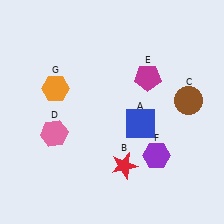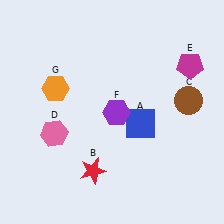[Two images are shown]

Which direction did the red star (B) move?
The red star (B) moved left.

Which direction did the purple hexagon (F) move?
The purple hexagon (F) moved up.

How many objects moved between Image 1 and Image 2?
3 objects moved between the two images.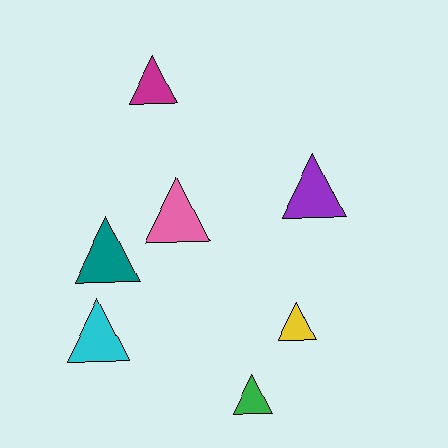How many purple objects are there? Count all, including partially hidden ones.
There is 1 purple object.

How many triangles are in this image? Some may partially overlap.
There are 7 triangles.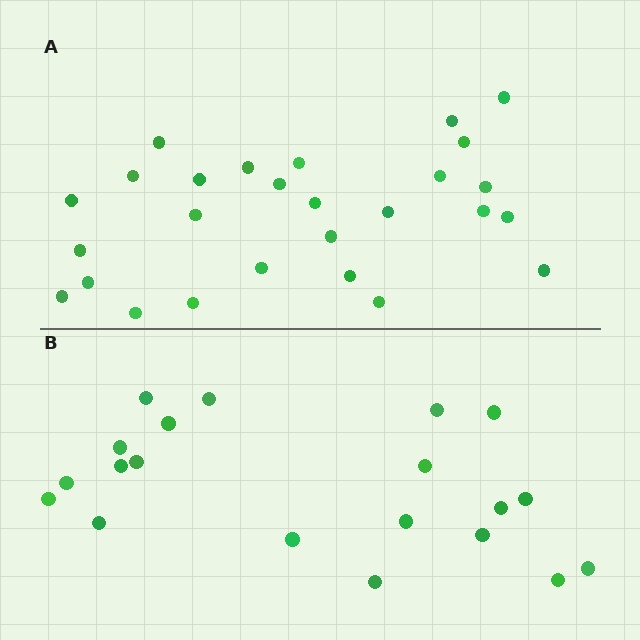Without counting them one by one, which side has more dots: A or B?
Region A (the top region) has more dots.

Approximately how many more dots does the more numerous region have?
Region A has roughly 8 or so more dots than region B.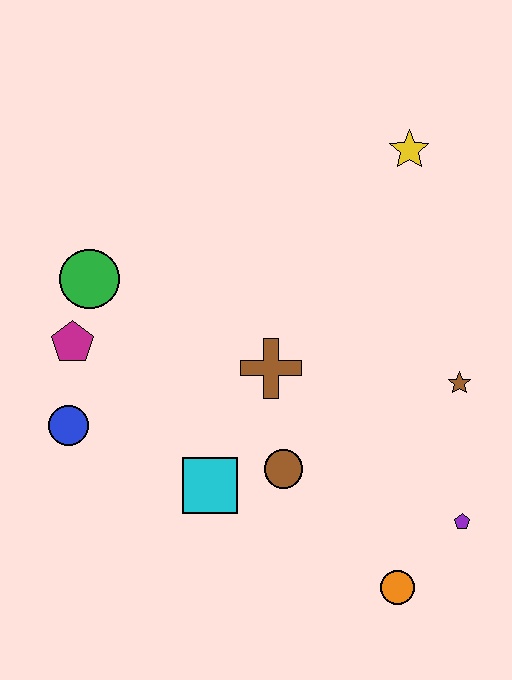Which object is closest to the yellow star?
The brown star is closest to the yellow star.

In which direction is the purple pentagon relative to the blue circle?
The purple pentagon is to the right of the blue circle.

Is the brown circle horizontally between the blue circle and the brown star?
Yes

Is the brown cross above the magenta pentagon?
No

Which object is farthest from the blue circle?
The yellow star is farthest from the blue circle.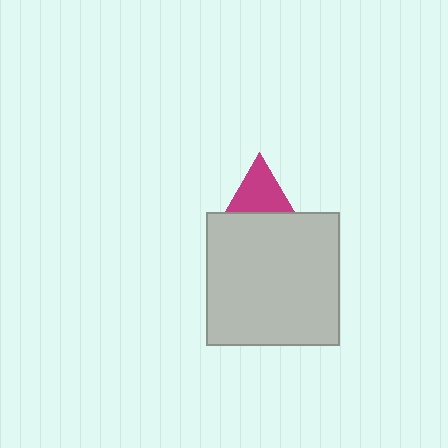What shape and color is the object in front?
The object in front is a light gray square.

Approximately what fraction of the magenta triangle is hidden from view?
Roughly 38% of the magenta triangle is hidden behind the light gray square.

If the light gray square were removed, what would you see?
You would see the complete magenta triangle.